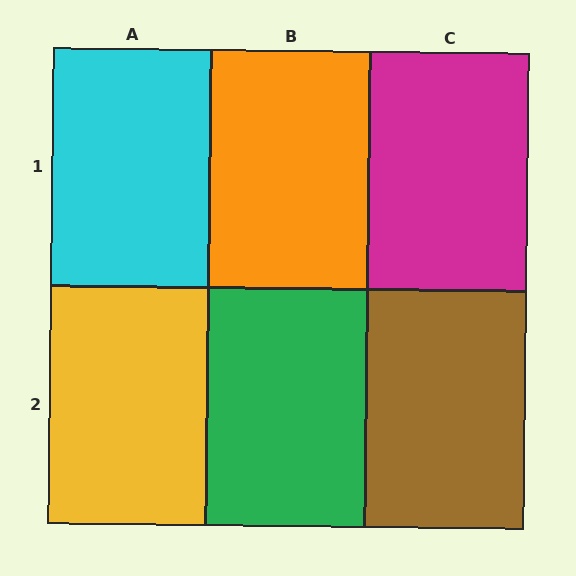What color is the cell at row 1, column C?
Magenta.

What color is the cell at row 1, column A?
Cyan.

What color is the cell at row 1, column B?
Orange.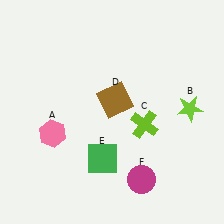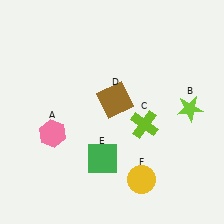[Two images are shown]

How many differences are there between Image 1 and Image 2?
There is 1 difference between the two images.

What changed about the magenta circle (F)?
In Image 1, F is magenta. In Image 2, it changed to yellow.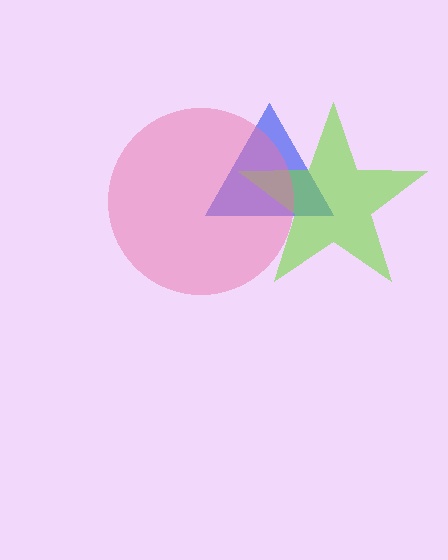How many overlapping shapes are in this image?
There are 3 overlapping shapes in the image.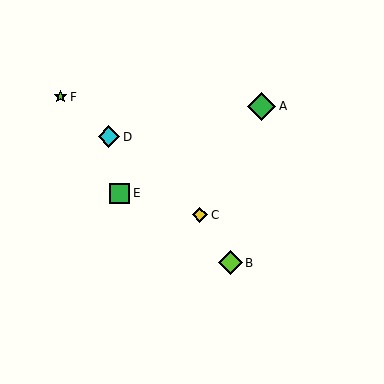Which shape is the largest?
The green diamond (labeled A) is the largest.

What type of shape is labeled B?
Shape B is a lime diamond.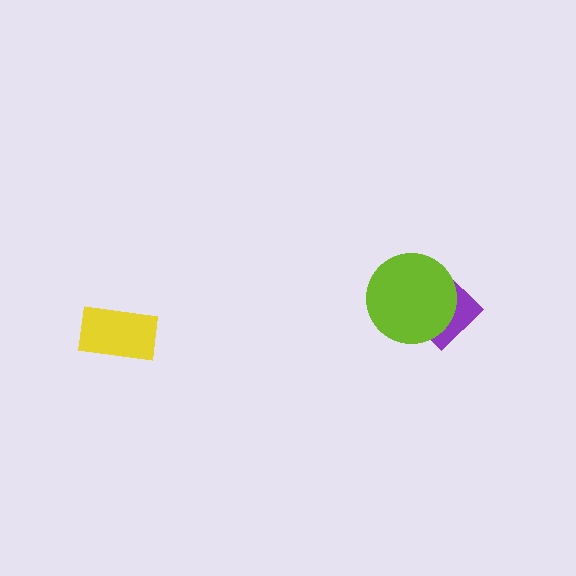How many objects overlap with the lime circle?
1 object overlaps with the lime circle.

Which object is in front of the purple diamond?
The lime circle is in front of the purple diamond.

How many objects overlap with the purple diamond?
1 object overlaps with the purple diamond.